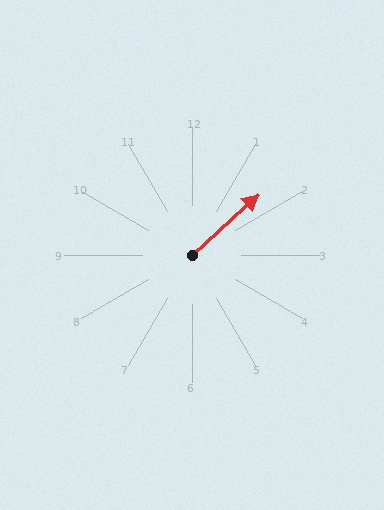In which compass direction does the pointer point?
Northeast.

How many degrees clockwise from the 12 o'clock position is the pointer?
Approximately 48 degrees.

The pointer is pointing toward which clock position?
Roughly 2 o'clock.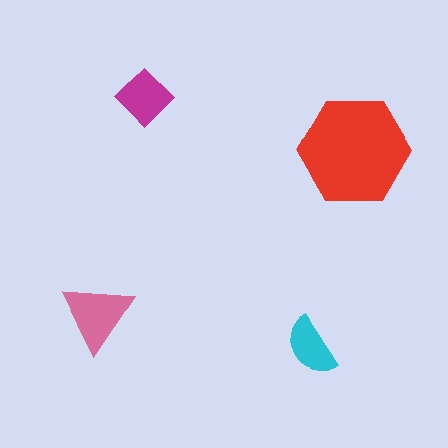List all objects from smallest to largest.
The cyan semicircle, the magenta diamond, the pink triangle, the red hexagon.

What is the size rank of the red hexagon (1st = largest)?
1st.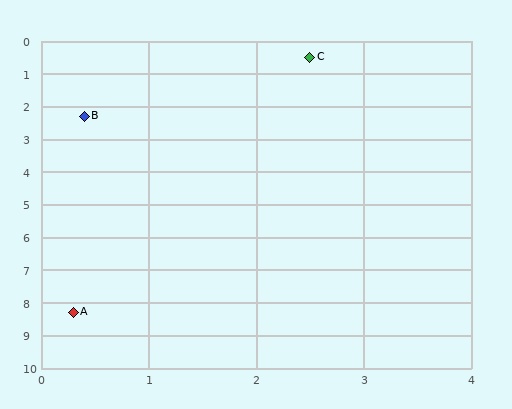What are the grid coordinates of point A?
Point A is at approximately (0.3, 8.3).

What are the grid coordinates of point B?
Point B is at approximately (0.4, 2.3).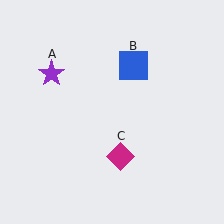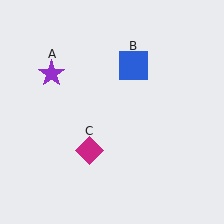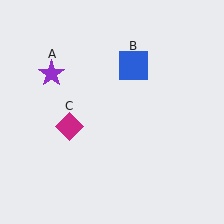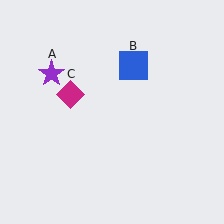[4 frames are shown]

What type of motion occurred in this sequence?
The magenta diamond (object C) rotated clockwise around the center of the scene.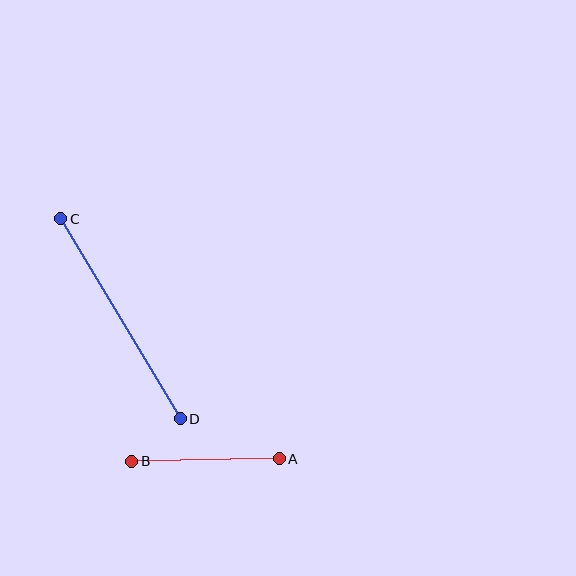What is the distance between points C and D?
The distance is approximately 233 pixels.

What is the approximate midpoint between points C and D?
The midpoint is at approximately (121, 319) pixels.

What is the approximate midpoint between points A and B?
The midpoint is at approximately (205, 460) pixels.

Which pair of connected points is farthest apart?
Points C and D are farthest apart.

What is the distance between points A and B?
The distance is approximately 148 pixels.